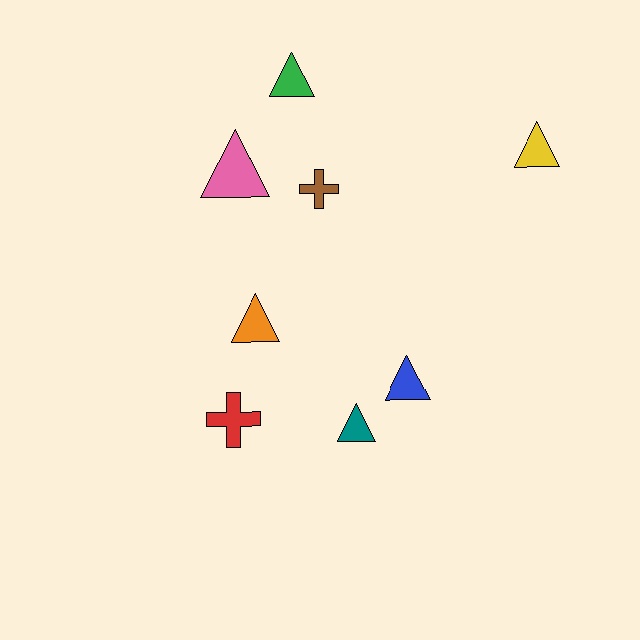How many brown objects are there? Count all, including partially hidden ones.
There is 1 brown object.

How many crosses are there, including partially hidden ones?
There are 2 crosses.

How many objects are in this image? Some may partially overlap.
There are 8 objects.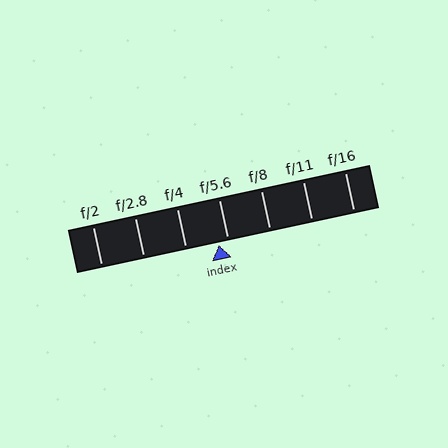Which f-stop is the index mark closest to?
The index mark is closest to f/5.6.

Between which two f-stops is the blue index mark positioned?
The index mark is between f/4 and f/5.6.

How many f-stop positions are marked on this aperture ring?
There are 7 f-stop positions marked.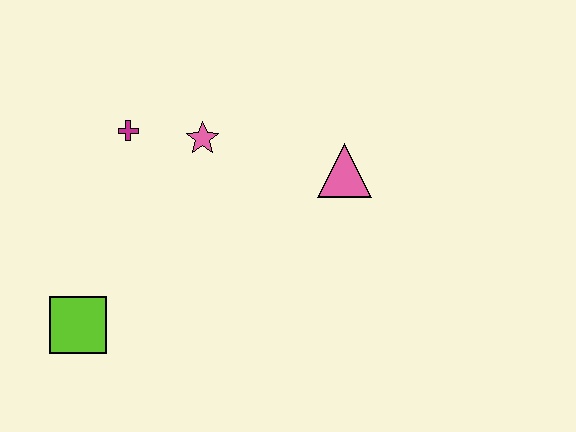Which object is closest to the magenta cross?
The pink star is closest to the magenta cross.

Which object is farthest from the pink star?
The lime square is farthest from the pink star.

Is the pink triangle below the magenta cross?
Yes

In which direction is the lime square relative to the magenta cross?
The lime square is below the magenta cross.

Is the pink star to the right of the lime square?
Yes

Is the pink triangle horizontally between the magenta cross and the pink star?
No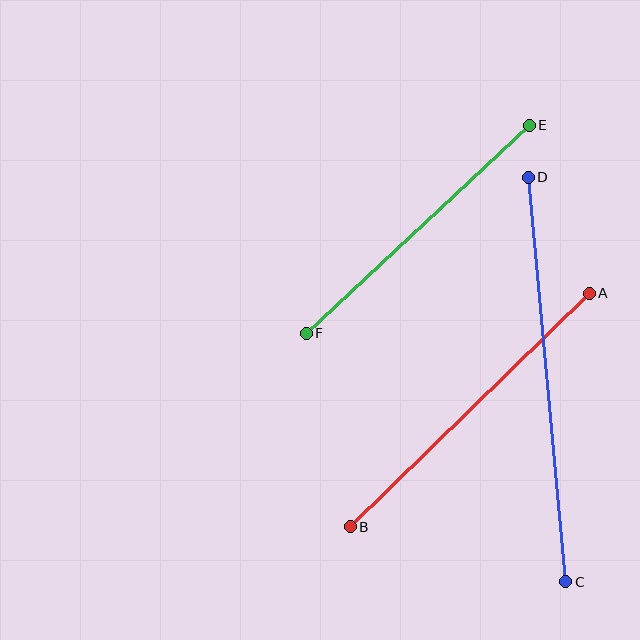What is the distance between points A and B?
The distance is approximately 334 pixels.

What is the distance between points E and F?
The distance is approximately 305 pixels.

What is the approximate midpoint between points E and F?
The midpoint is at approximately (418, 229) pixels.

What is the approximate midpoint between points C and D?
The midpoint is at approximately (547, 380) pixels.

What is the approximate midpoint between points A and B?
The midpoint is at approximately (470, 410) pixels.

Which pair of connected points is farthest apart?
Points C and D are farthest apart.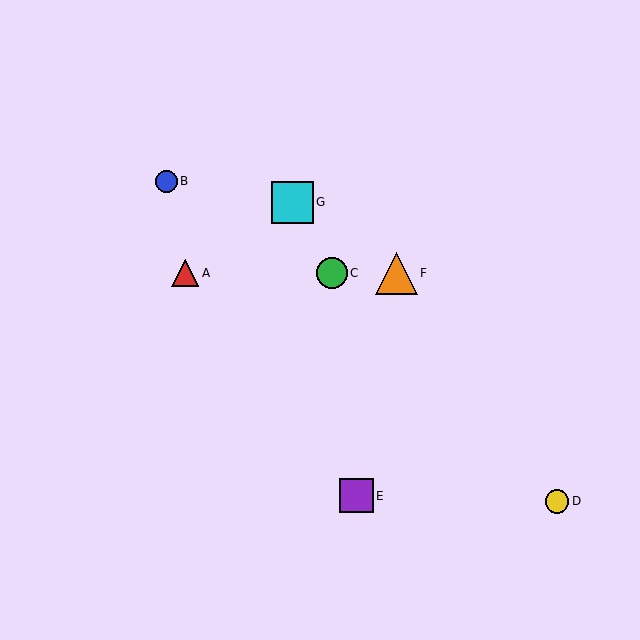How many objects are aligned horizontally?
3 objects (A, C, F) are aligned horizontally.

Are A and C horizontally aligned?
Yes, both are at y≈273.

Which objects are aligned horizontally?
Objects A, C, F are aligned horizontally.